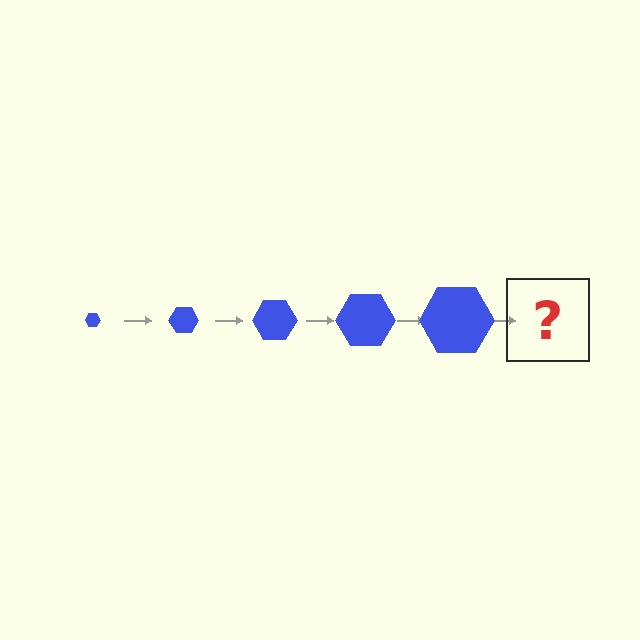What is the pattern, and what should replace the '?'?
The pattern is that the hexagon gets progressively larger each step. The '?' should be a blue hexagon, larger than the previous one.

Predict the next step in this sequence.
The next step is a blue hexagon, larger than the previous one.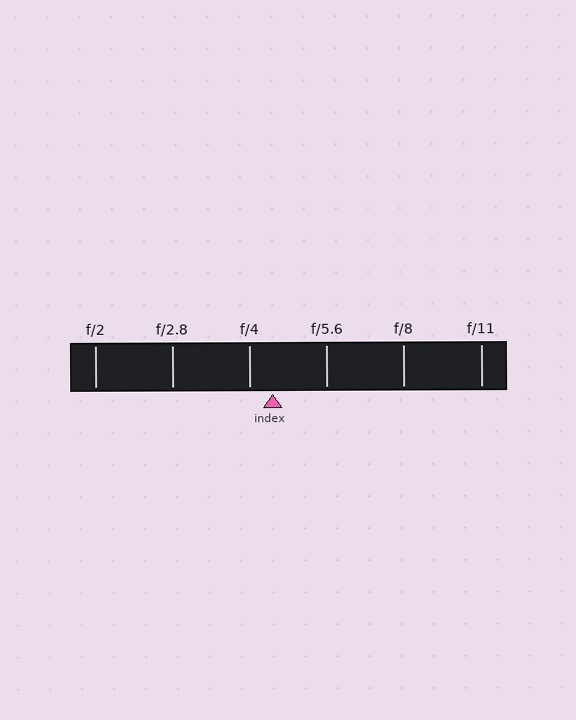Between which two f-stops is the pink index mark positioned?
The index mark is between f/4 and f/5.6.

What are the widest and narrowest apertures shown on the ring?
The widest aperture shown is f/2 and the narrowest is f/11.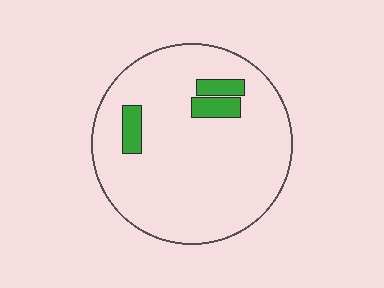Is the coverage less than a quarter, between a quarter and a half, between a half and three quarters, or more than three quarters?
Less than a quarter.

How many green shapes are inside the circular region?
3.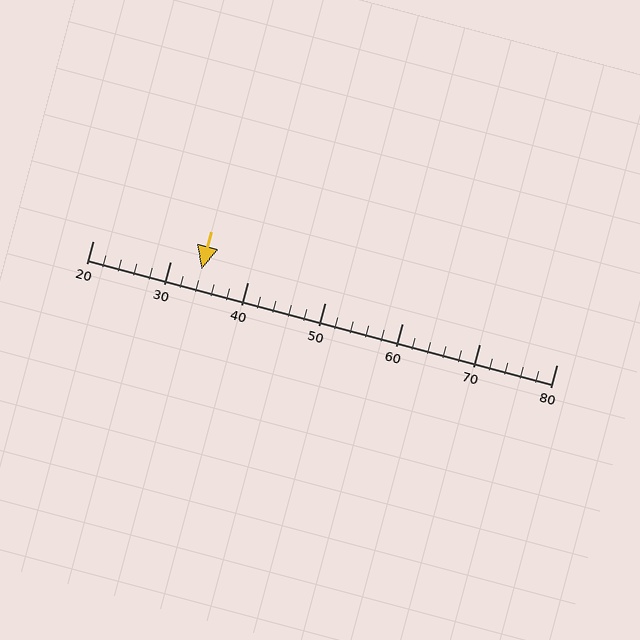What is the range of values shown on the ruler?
The ruler shows values from 20 to 80.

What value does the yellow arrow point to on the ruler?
The yellow arrow points to approximately 34.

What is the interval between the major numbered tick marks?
The major tick marks are spaced 10 units apart.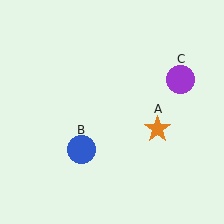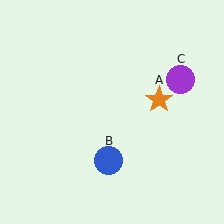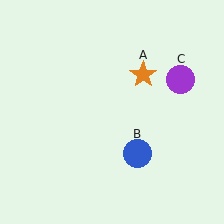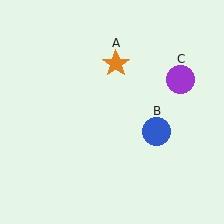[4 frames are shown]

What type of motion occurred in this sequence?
The orange star (object A), blue circle (object B) rotated counterclockwise around the center of the scene.